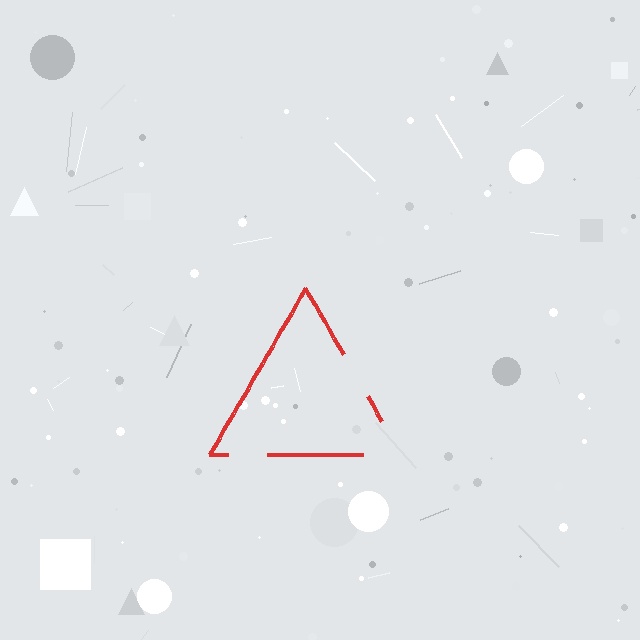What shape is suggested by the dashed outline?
The dashed outline suggests a triangle.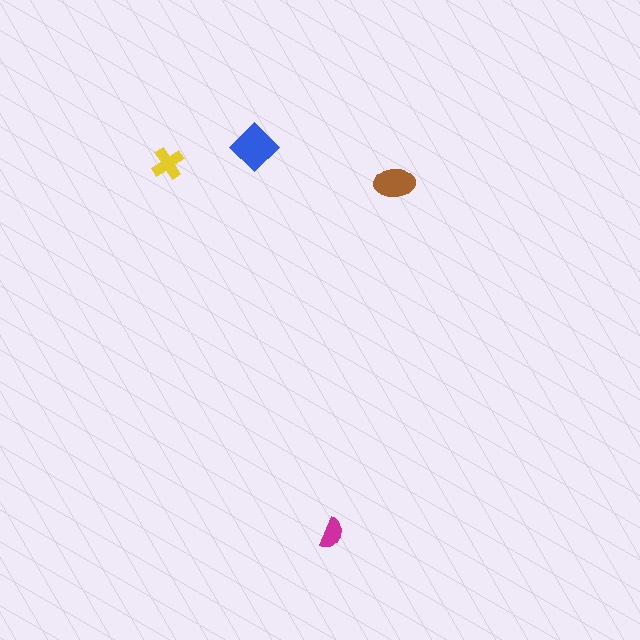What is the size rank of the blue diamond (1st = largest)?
1st.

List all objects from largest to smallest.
The blue diamond, the brown ellipse, the yellow cross, the magenta semicircle.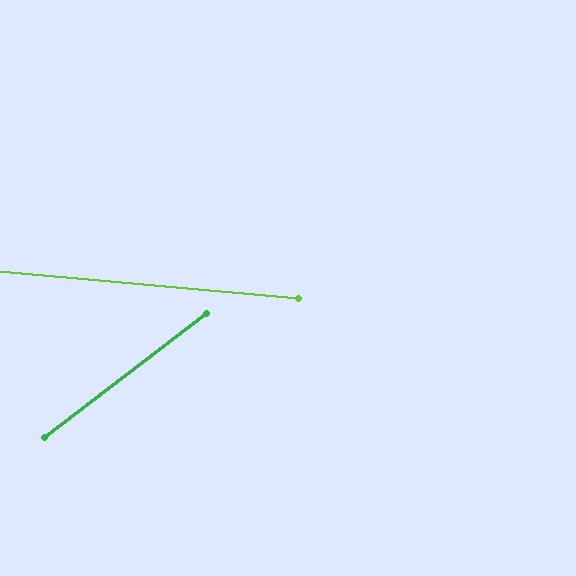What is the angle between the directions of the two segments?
Approximately 43 degrees.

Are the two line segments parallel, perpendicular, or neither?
Neither parallel nor perpendicular — they differ by about 43°.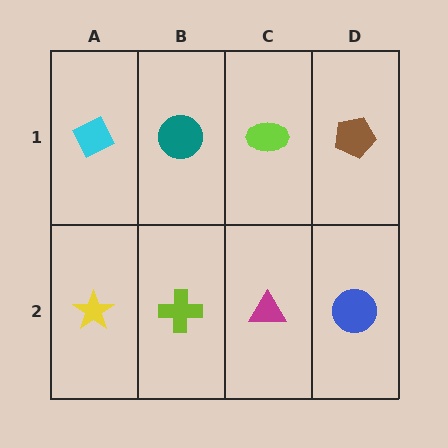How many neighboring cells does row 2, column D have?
2.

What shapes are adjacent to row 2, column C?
A lime ellipse (row 1, column C), a lime cross (row 2, column B), a blue circle (row 2, column D).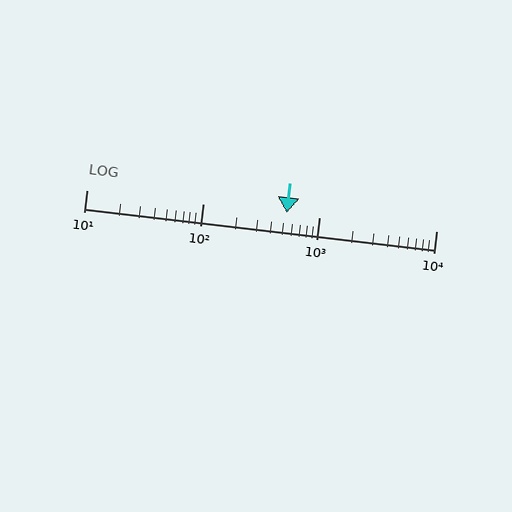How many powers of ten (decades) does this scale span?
The scale spans 3 decades, from 10 to 10000.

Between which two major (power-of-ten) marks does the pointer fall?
The pointer is between 100 and 1000.